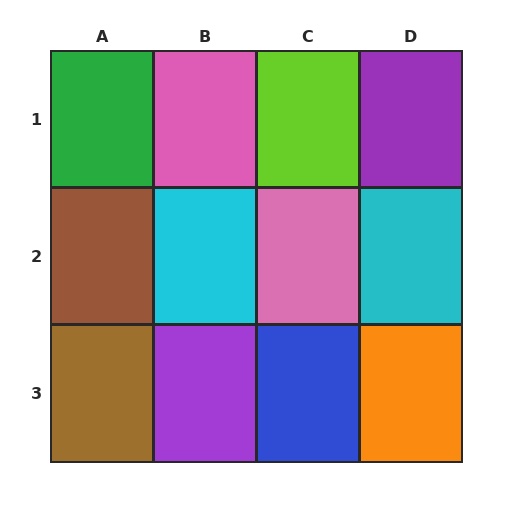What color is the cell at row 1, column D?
Purple.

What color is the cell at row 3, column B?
Purple.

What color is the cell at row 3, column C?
Blue.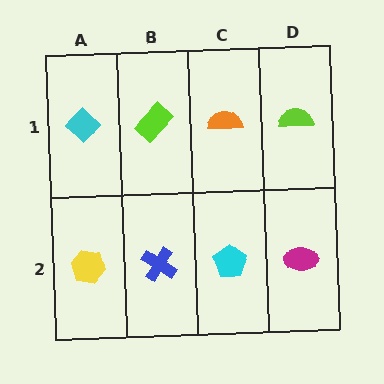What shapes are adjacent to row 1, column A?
A yellow hexagon (row 2, column A), a lime rectangle (row 1, column B).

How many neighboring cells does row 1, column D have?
2.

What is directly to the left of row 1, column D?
An orange semicircle.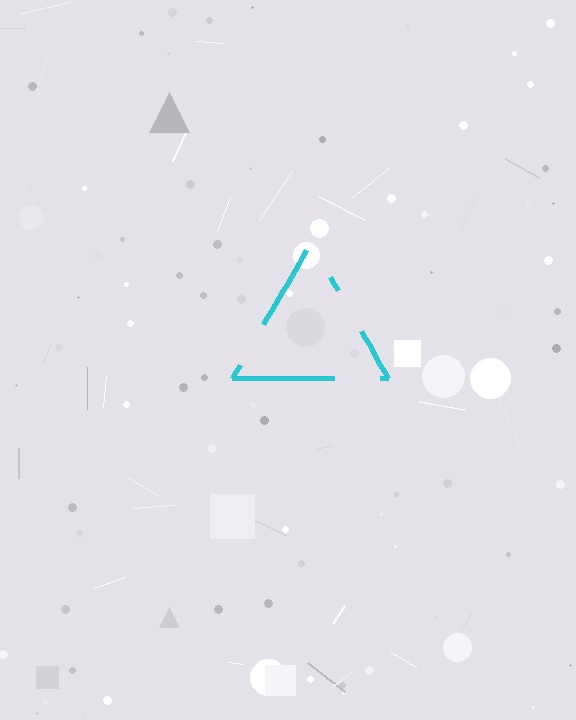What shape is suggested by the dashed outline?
The dashed outline suggests a triangle.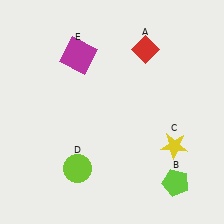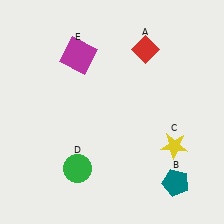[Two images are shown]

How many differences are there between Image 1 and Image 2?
There are 2 differences between the two images.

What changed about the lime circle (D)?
In Image 1, D is lime. In Image 2, it changed to green.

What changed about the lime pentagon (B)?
In Image 1, B is lime. In Image 2, it changed to teal.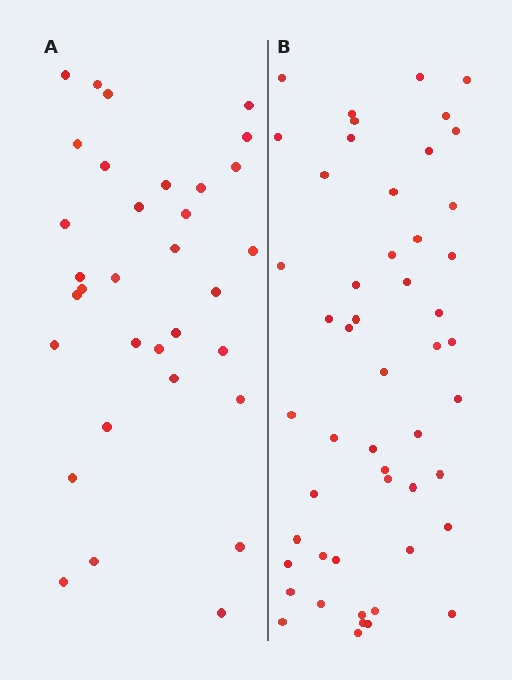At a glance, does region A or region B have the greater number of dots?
Region B (the right region) has more dots.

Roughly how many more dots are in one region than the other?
Region B has approximately 20 more dots than region A.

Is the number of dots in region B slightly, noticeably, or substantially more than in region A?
Region B has substantially more. The ratio is roughly 1.5 to 1.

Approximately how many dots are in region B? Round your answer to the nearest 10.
About 50 dots. (The exact count is 51, which rounds to 50.)